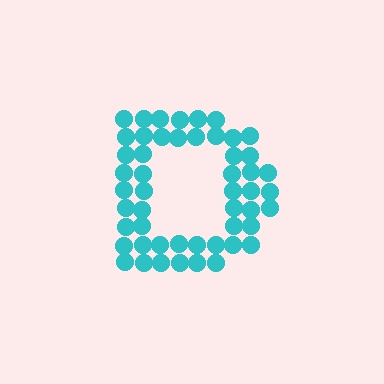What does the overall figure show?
The overall figure shows the letter D.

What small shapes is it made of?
It is made of small circles.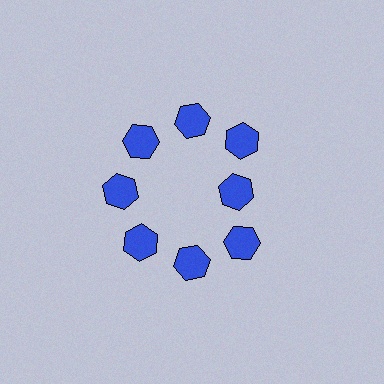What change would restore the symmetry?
The symmetry would be restored by moving it outward, back onto the ring so that all 8 hexagons sit at equal angles and equal distance from the center.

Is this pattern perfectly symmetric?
No. The 8 blue hexagons are arranged in a ring, but one element near the 3 o'clock position is pulled inward toward the center, breaking the 8-fold rotational symmetry.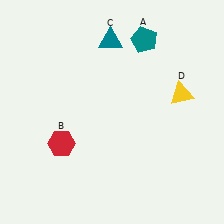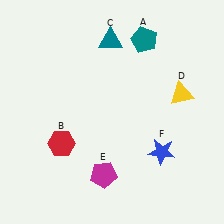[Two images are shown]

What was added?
A magenta pentagon (E), a blue star (F) were added in Image 2.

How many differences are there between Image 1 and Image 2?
There are 2 differences between the two images.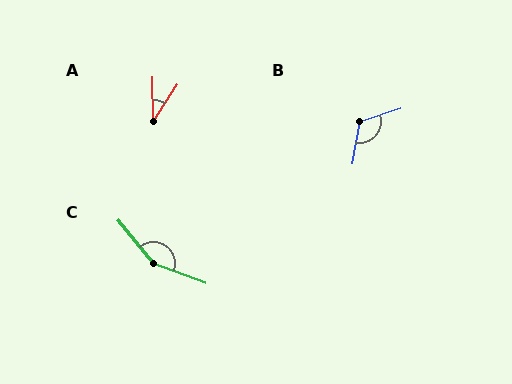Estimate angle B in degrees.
Approximately 118 degrees.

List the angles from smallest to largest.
A (34°), B (118°), C (149°).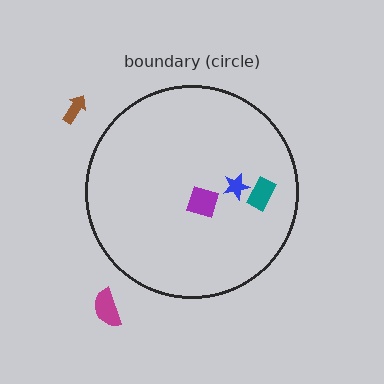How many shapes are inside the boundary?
3 inside, 2 outside.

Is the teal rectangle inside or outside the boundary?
Inside.